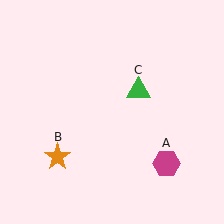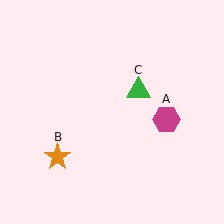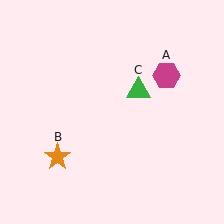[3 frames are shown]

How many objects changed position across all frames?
1 object changed position: magenta hexagon (object A).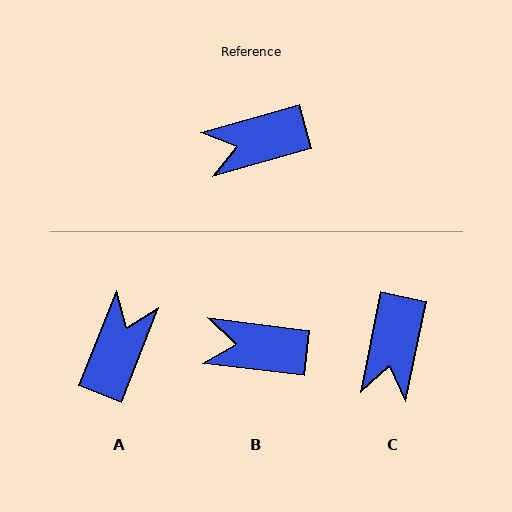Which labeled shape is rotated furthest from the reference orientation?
A, about 127 degrees away.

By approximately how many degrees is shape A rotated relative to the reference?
Approximately 127 degrees clockwise.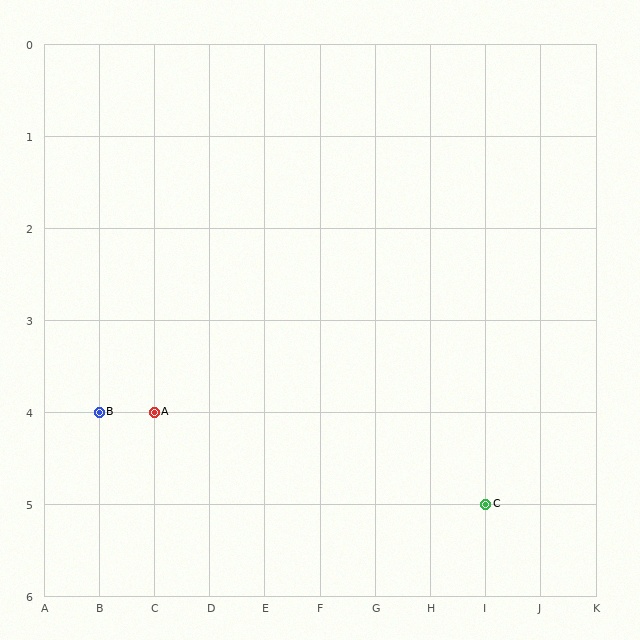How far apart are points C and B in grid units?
Points C and B are 7 columns and 1 row apart (about 7.1 grid units diagonally).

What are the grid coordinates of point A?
Point A is at grid coordinates (C, 4).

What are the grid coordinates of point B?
Point B is at grid coordinates (B, 4).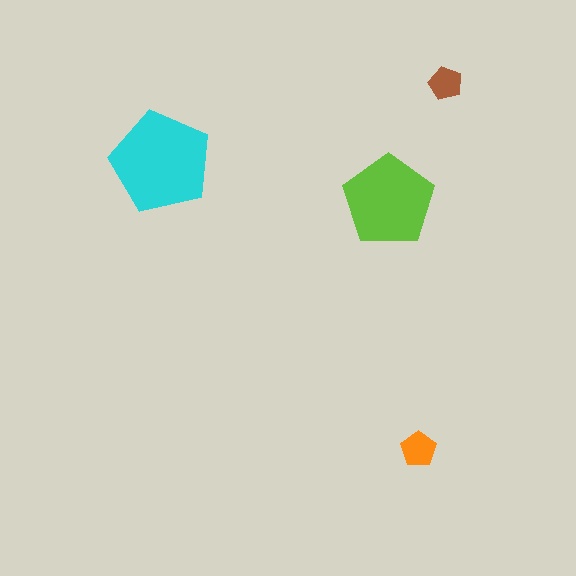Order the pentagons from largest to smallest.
the cyan one, the lime one, the orange one, the brown one.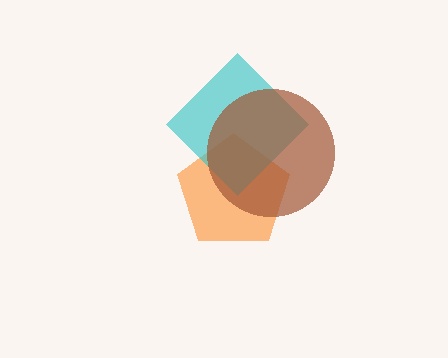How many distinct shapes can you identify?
There are 3 distinct shapes: an orange pentagon, a cyan diamond, a brown circle.